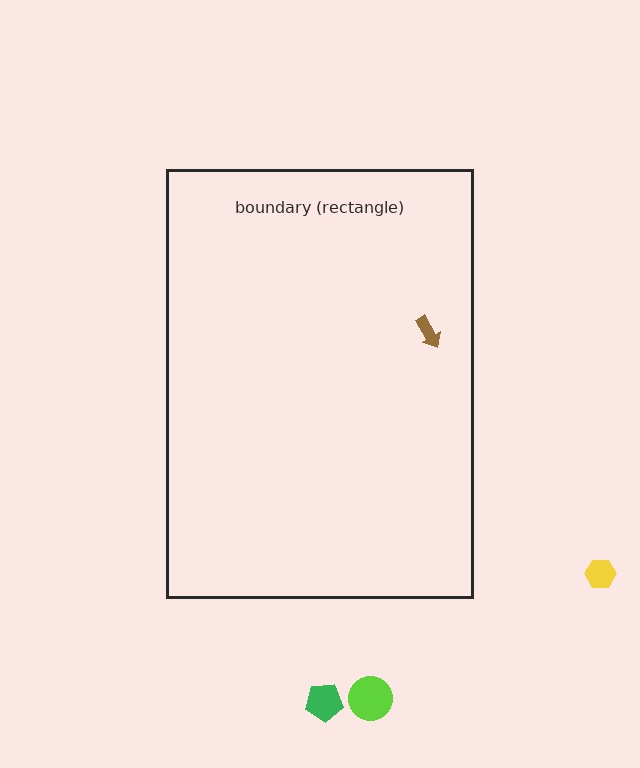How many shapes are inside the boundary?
1 inside, 3 outside.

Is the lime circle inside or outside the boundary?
Outside.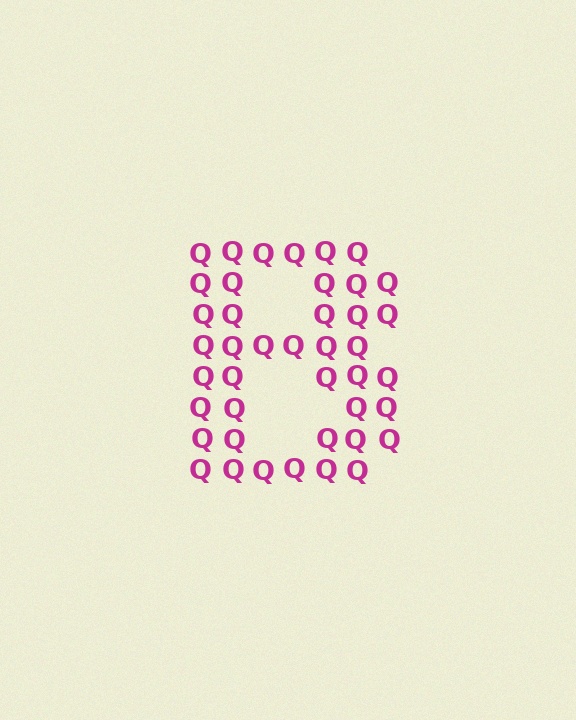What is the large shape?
The large shape is the letter B.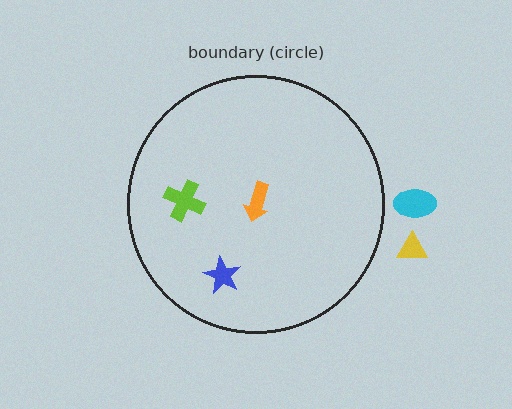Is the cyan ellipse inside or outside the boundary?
Outside.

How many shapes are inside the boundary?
3 inside, 2 outside.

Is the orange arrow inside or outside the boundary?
Inside.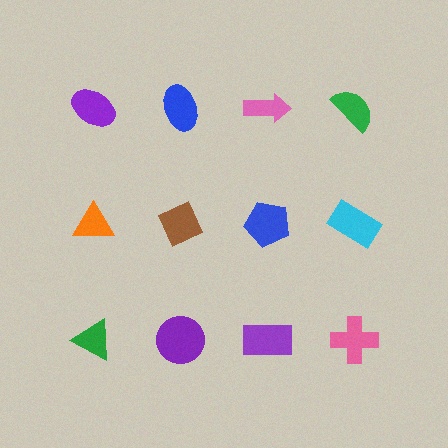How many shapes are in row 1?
4 shapes.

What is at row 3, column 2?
A purple circle.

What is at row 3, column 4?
A pink cross.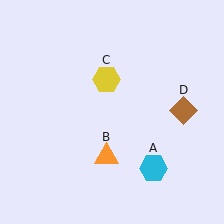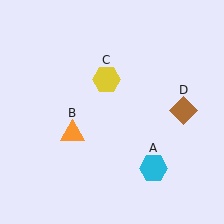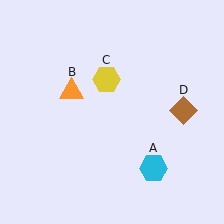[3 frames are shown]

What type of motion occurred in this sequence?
The orange triangle (object B) rotated clockwise around the center of the scene.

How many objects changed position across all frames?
1 object changed position: orange triangle (object B).